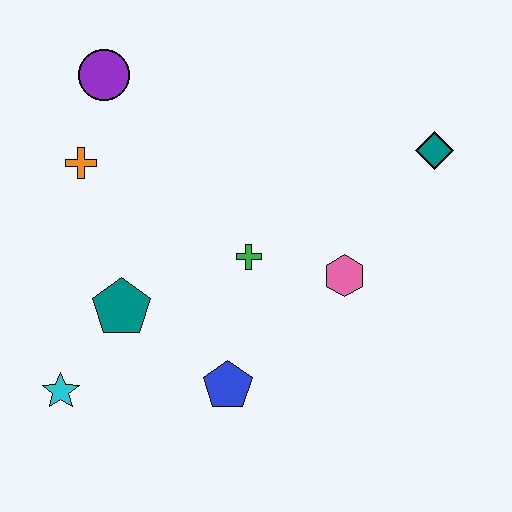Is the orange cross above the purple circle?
No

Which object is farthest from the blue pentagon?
The purple circle is farthest from the blue pentagon.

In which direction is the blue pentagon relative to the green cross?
The blue pentagon is below the green cross.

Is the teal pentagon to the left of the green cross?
Yes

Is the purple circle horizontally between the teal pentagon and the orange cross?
Yes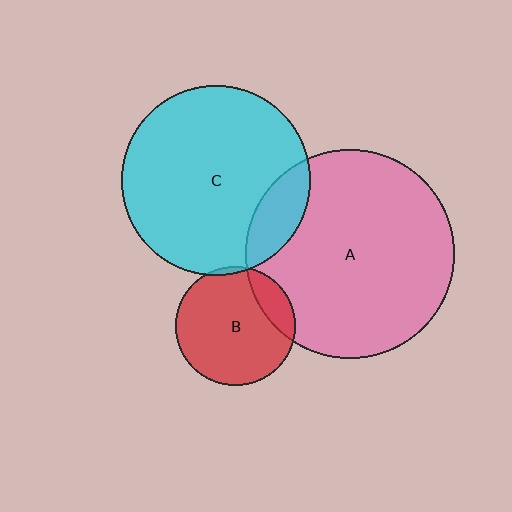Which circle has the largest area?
Circle A (pink).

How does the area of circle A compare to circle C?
Approximately 1.2 times.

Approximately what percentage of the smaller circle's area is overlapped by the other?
Approximately 15%.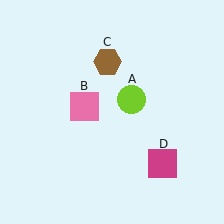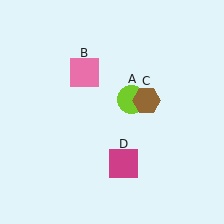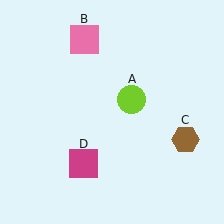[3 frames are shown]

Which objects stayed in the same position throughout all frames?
Lime circle (object A) remained stationary.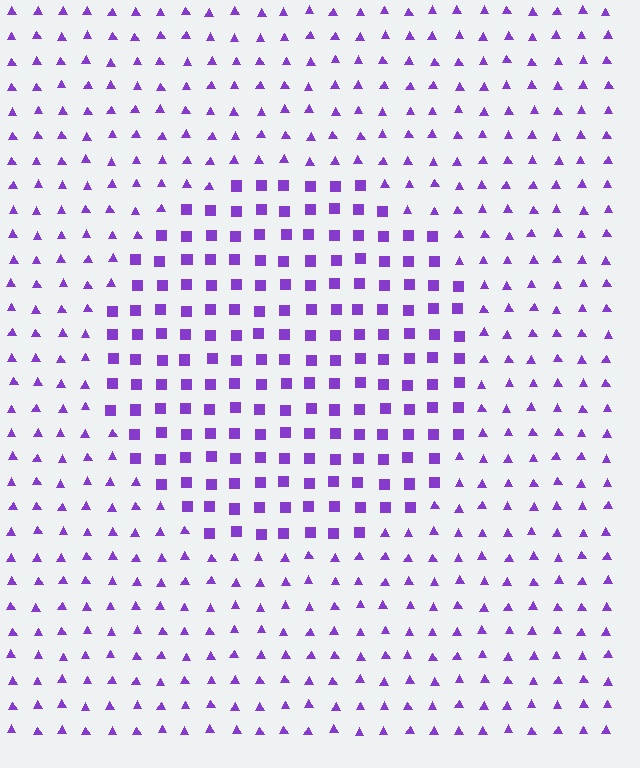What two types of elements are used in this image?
The image uses squares inside the circle region and triangles outside it.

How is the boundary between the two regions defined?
The boundary is defined by a change in element shape: squares inside vs. triangles outside. All elements share the same color and spacing.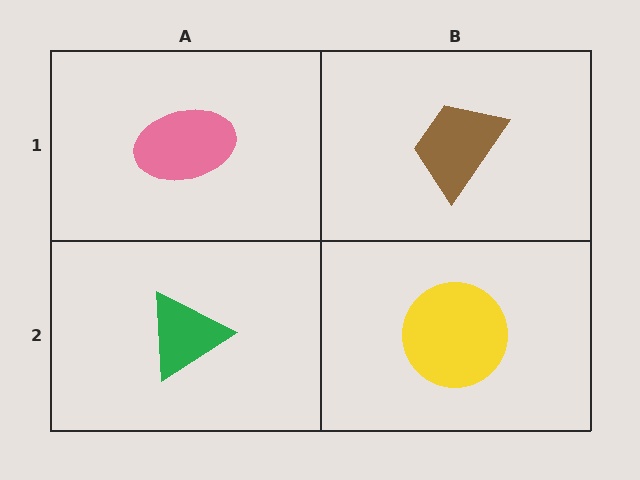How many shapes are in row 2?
2 shapes.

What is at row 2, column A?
A green triangle.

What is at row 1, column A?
A pink ellipse.